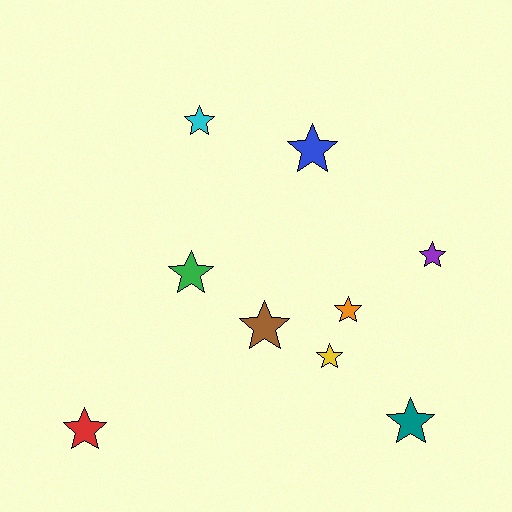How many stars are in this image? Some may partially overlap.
There are 9 stars.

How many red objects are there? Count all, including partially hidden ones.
There is 1 red object.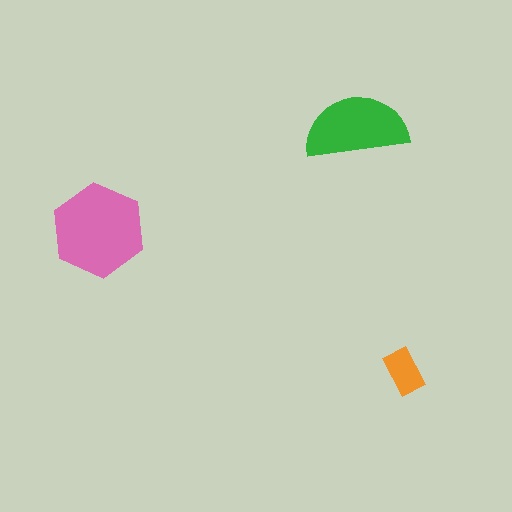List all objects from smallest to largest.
The orange rectangle, the green semicircle, the pink hexagon.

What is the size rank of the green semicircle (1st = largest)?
2nd.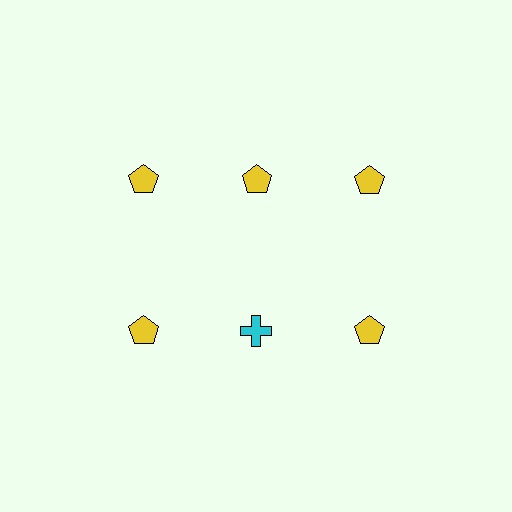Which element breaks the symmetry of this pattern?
The cyan cross in the second row, second from left column breaks the symmetry. All other shapes are yellow pentagons.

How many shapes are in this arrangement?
There are 6 shapes arranged in a grid pattern.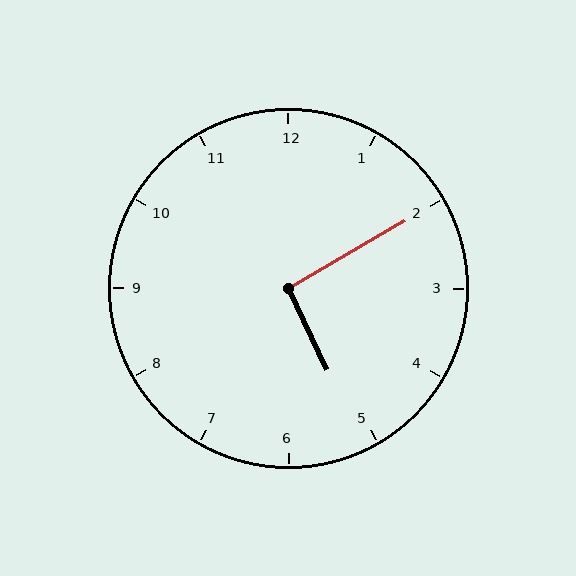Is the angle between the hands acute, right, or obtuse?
It is right.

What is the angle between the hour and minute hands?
Approximately 95 degrees.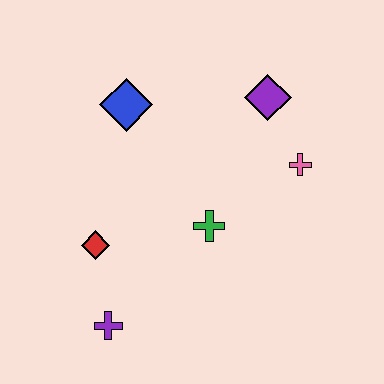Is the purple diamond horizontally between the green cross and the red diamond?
No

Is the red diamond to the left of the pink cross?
Yes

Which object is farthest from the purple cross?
The purple diamond is farthest from the purple cross.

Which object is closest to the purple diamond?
The pink cross is closest to the purple diamond.